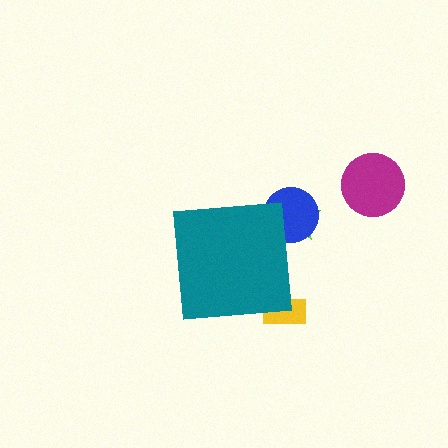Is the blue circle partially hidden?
Yes, the blue circle is partially hidden behind the teal square.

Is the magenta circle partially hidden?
No, the magenta circle is fully visible.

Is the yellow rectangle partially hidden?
Yes, the yellow rectangle is partially hidden behind the teal square.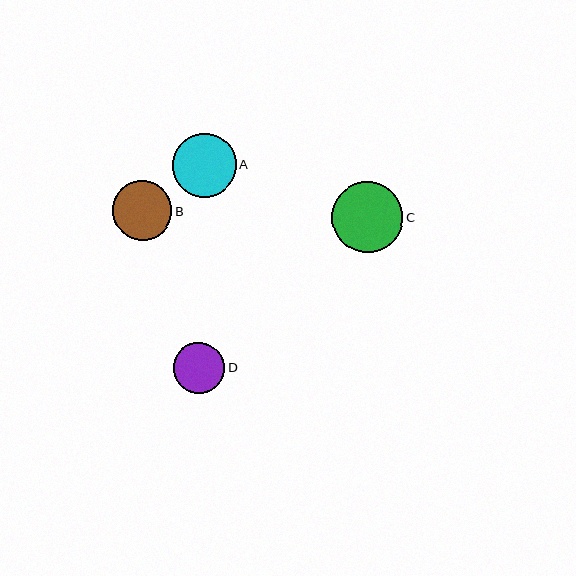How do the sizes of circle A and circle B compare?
Circle A and circle B are approximately the same size.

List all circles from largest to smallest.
From largest to smallest: C, A, B, D.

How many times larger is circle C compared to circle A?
Circle C is approximately 1.1 times the size of circle A.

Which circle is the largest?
Circle C is the largest with a size of approximately 71 pixels.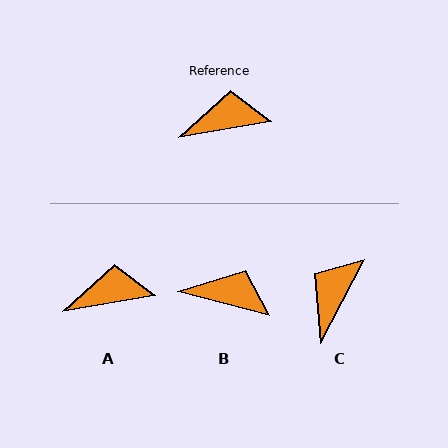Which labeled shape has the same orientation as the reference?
A.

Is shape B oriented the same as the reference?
No, it is off by about 25 degrees.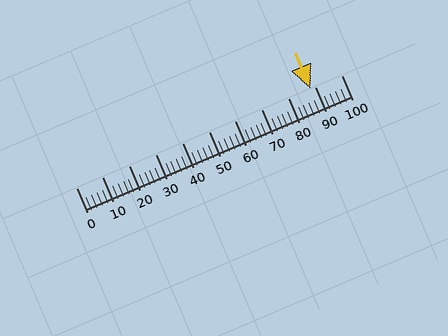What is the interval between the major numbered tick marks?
The major tick marks are spaced 10 units apart.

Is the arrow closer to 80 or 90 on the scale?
The arrow is closer to 90.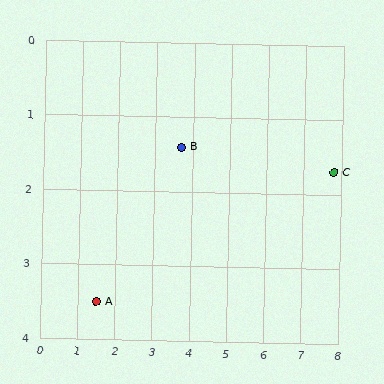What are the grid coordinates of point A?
Point A is at approximately (1.5, 3.5).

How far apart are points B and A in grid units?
Points B and A are about 3.0 grid units apart.